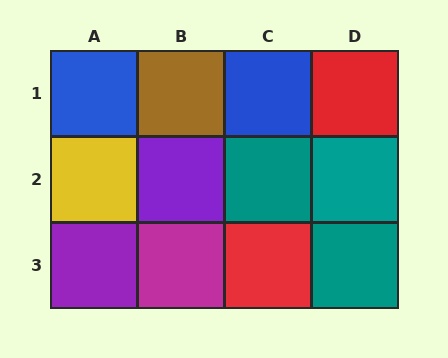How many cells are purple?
2 cells are purple.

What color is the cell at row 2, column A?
Yellow.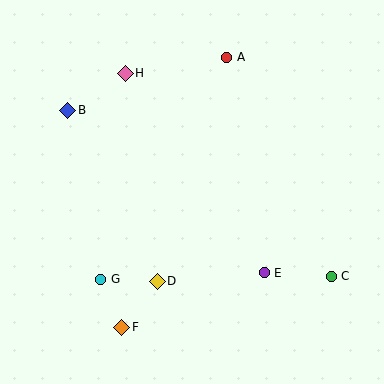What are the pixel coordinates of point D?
Point D is at (157, 282).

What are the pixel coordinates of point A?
Point A is at (227, 57).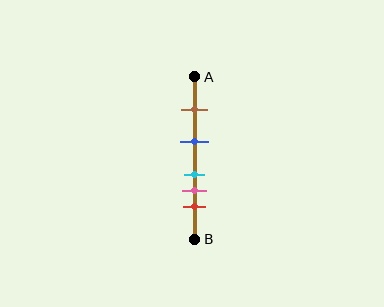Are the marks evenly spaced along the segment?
No, the marks are not evenly spaced.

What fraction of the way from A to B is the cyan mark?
The cyan mark is approximately 60% (0.6) of the way from A to B.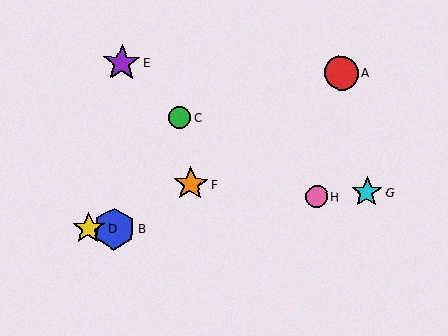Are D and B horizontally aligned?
Yes, both are at y≈228.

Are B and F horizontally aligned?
No, B is at y≈229 and F is at y≈184.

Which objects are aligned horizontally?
Objects B, D are aligned horizontally.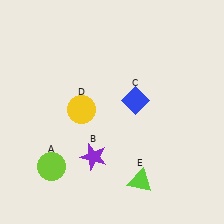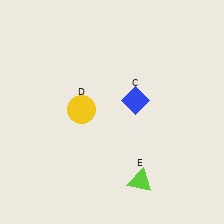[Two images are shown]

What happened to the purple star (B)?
The purple star (B) was removed in Image 2. It was in the bottom-left area of Image 1.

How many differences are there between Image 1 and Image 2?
There are 2 differences between the two images.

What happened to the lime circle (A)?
The lime circle (A) was removed in Image 2. It was in the bottom-left area of Image 1.